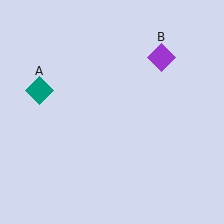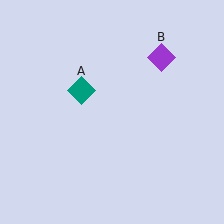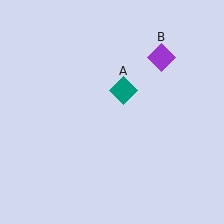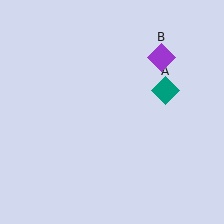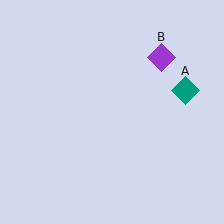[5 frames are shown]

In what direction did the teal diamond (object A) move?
The teal diamond (object A) moved right.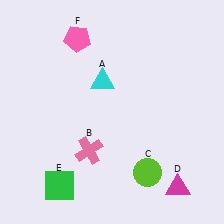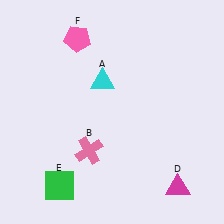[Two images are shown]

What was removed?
The lime circle (C) was removed in Image 2.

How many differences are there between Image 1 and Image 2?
There is 1 difference between the two images.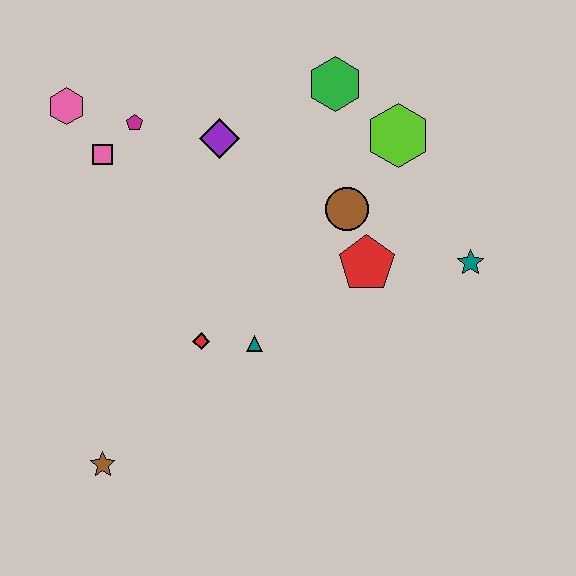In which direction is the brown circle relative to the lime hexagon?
The brown circle is below the lime hexagon.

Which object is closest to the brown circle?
The red pentagon is closest to the brown circle.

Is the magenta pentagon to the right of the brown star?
Yes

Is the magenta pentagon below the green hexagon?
Yes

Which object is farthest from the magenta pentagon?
The teal star is farthest from the magenta pentagon.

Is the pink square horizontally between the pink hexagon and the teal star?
Yes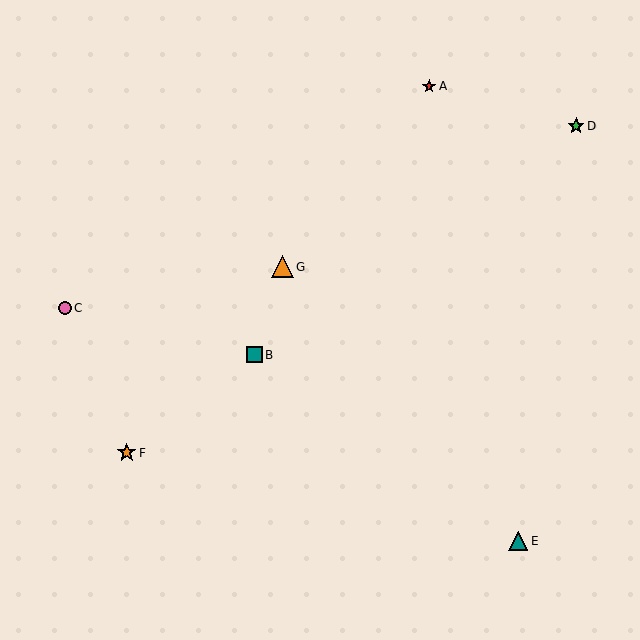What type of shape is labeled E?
Shape E is a teal triangle.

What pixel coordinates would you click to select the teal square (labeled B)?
Click at (254, 355) to select the teal square B.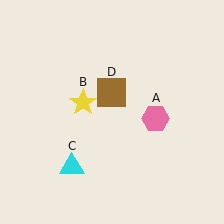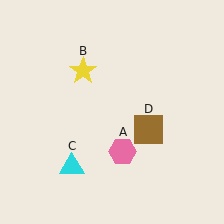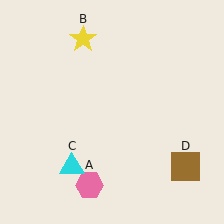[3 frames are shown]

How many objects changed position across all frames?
3 objects changed position: pink hexagon (object A), yellow star (object B), brown square (object D).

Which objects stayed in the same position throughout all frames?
Cyan triangle (object C) remained stationary.